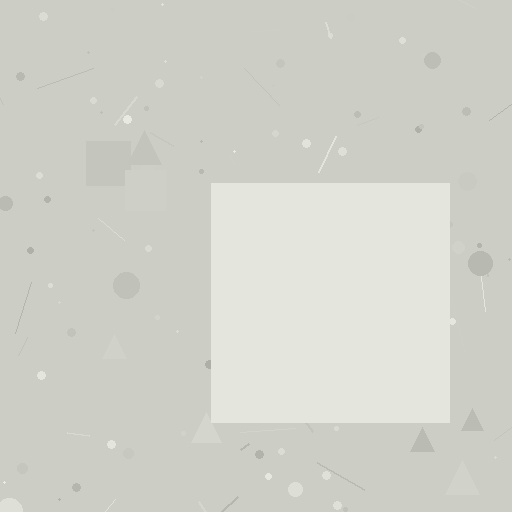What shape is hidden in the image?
A square is hidden in the image.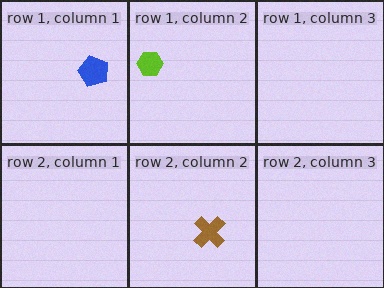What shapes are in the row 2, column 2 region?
The brown cross.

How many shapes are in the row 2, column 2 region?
1.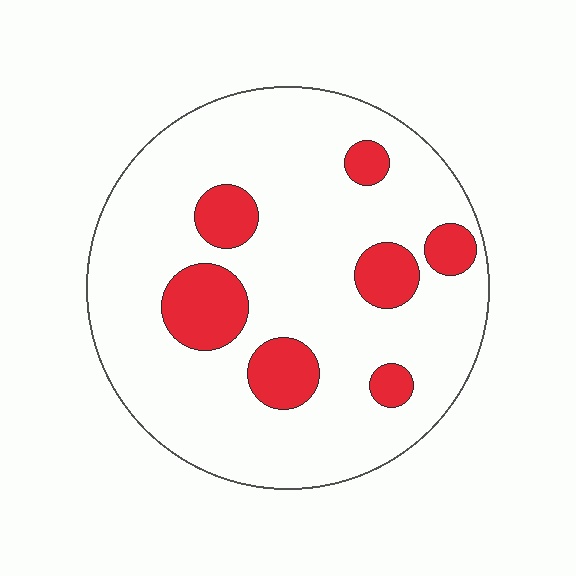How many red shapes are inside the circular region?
7.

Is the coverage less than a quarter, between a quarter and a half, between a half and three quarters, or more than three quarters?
Less than a quarter.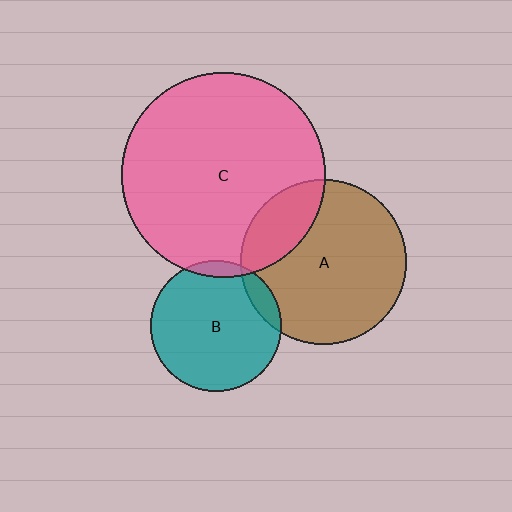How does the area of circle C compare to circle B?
Approximately 2.4 times.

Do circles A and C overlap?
Yes.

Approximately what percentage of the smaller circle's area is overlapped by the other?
Approximately 20%.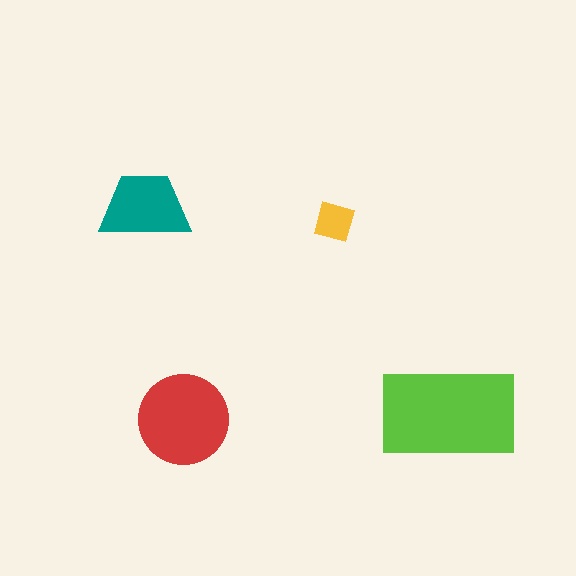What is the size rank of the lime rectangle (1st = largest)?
1st.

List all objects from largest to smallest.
The lime rectangle, the red circle, the teal trapezoid, the yellow square.